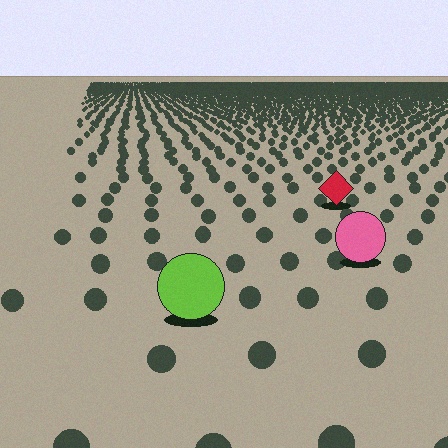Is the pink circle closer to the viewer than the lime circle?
No. The lime circle is closer — you can tell from the texture gradient: the ground texture is coarser near it.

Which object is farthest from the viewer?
The red diamond is farthest from the viewer. It appears smaller and the ground texture around it is denser.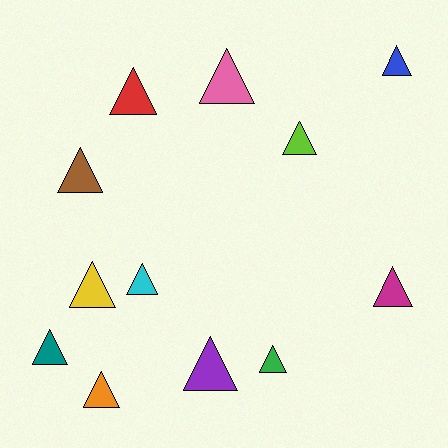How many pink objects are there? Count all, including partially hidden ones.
There is 1 pink object.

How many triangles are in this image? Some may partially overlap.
There are 12 triangles.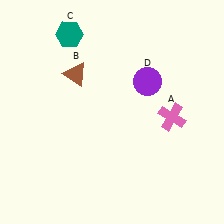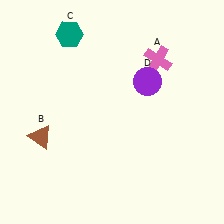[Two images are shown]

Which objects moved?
The objects that moved are: the pink cross (A), the brown triangle (B).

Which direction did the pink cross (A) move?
The pink cross (A) moved up.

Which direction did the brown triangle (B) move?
The brown triangle (B) moved down.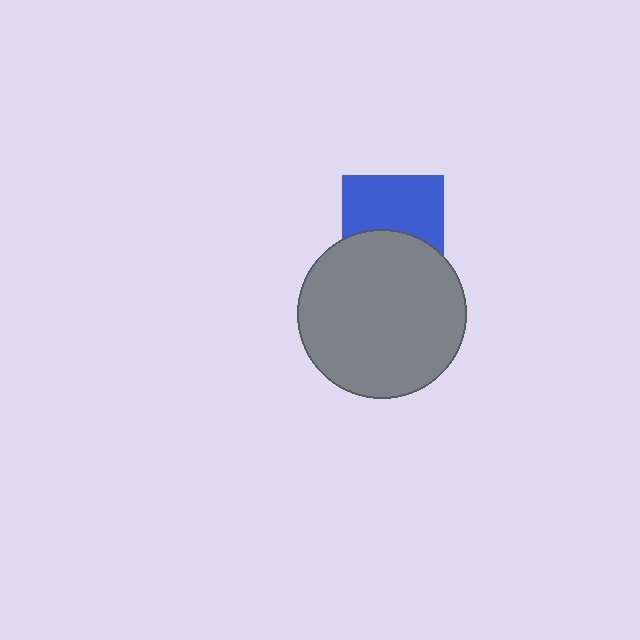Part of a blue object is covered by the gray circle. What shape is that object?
It is a square.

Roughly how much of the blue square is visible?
About half of it is visible (roughly 59%).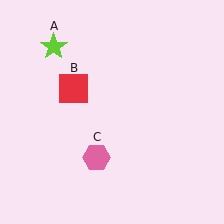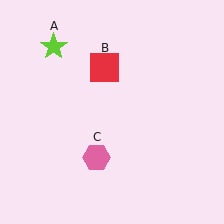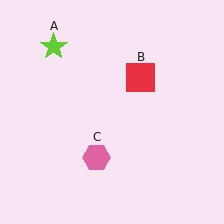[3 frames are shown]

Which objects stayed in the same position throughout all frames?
Lime star (object A) and pink hexagon (object C) remained stationary.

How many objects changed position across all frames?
1 object changed position: red square (object B).